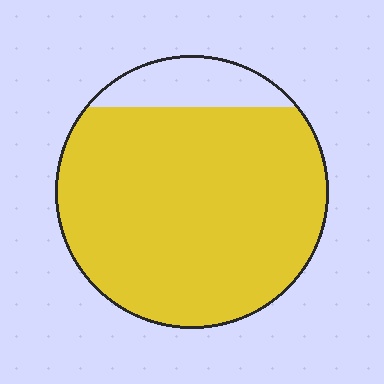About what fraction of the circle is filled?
About seven eighths (7/8).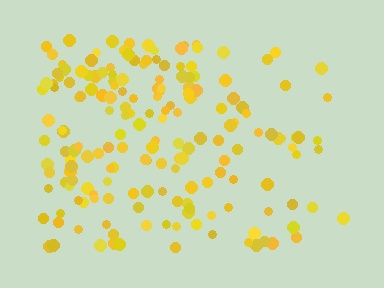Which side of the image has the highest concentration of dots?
The left.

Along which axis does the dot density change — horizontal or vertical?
Horizontal.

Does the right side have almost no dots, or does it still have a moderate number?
Still a moderate number, just noticeably fewer than the left.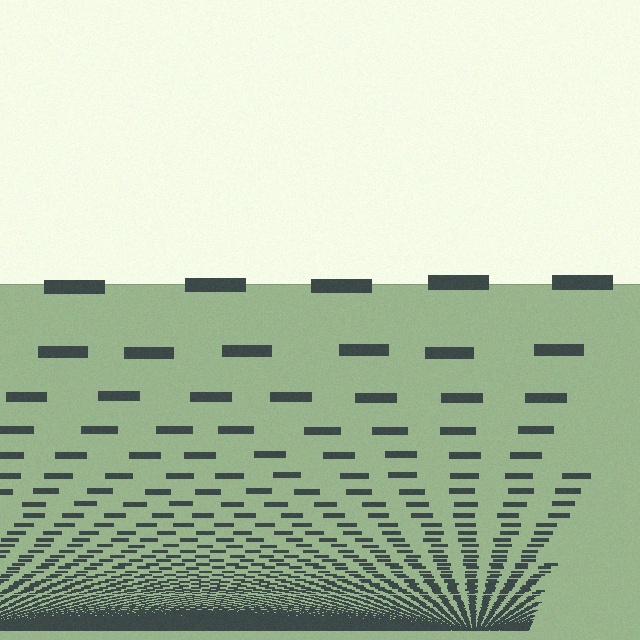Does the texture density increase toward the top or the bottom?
Density increases toward the bottom.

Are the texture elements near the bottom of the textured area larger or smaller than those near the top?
Smaller. The gradient is inverted — elements near the bottom are smaller and denser.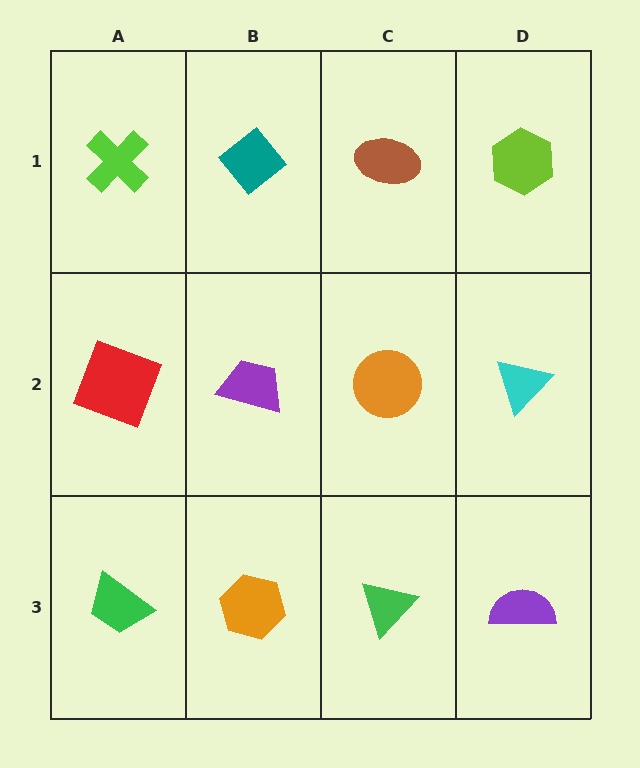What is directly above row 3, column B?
A purple trapezoid.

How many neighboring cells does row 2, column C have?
4.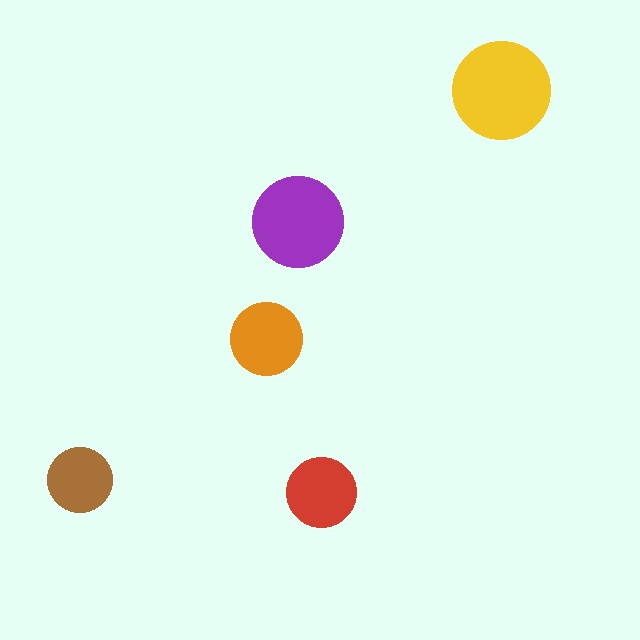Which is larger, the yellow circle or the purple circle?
The yellow one.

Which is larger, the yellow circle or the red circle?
The yellow one.